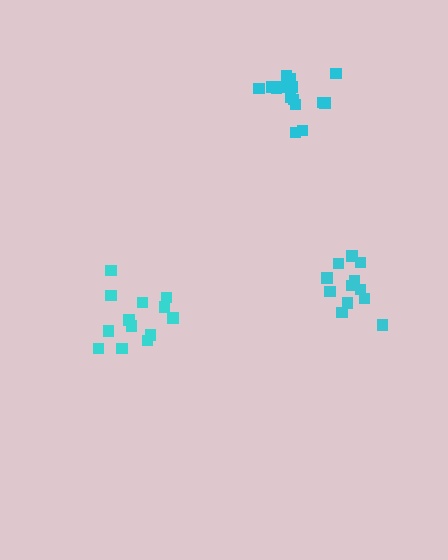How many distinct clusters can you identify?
There are 3 distinct clusters.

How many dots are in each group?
Group 1: 14 dots, Group 2: 15 dots, Group 3: 12 dots (41 total).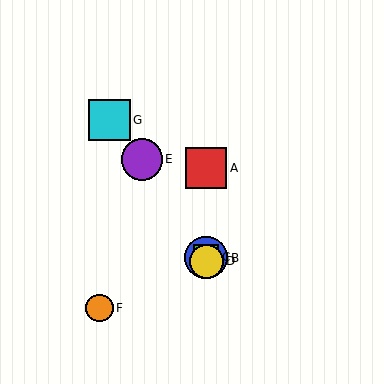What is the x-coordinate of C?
Object C is at x≈206.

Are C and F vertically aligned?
No, C is at x≈206 and F is at x≈100.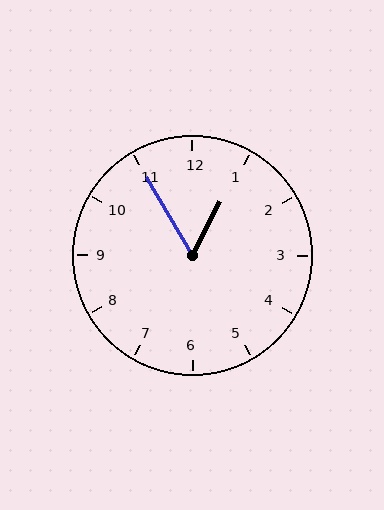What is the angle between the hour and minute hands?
Approximately 58 degrees.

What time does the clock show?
12:55.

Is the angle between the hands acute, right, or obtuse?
It is acute.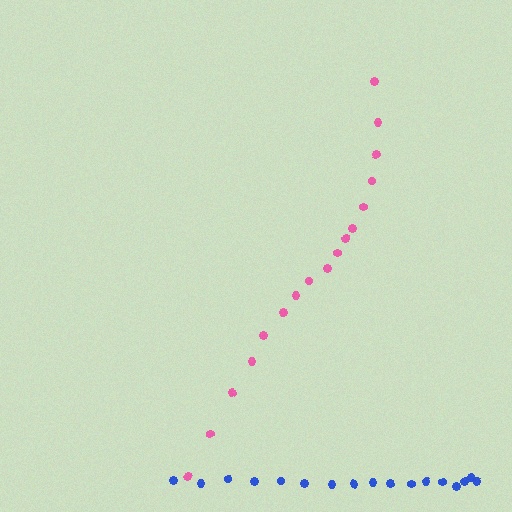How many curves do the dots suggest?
There are 2 distinct paths.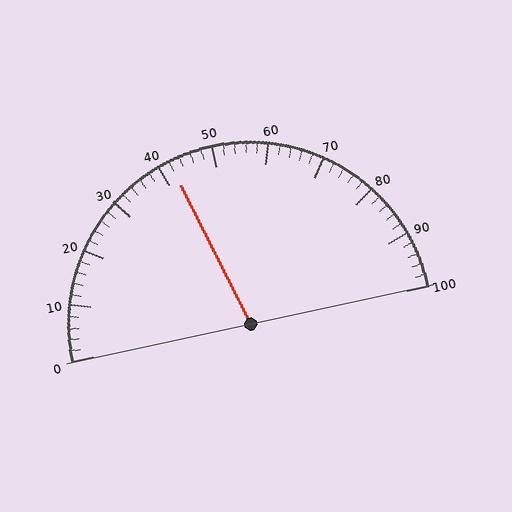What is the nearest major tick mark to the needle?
The nearest major tick mark is 40.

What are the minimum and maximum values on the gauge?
The gauge ranges from 0 to 100.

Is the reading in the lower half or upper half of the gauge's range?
The reading is in the lower half of the range (0 to 100).